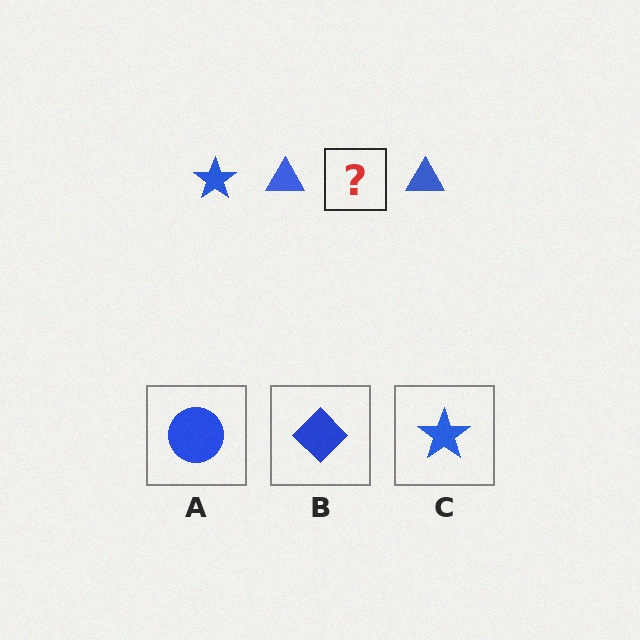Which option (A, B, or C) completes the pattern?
C.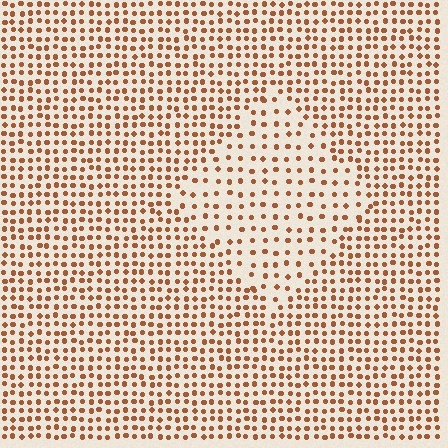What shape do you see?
I see a diamond.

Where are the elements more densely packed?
The elements are more densely packed outside the diamond boundary.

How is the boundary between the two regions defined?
The boundary is defined by a change in element density (approximately 1.8x ratio). All elements are the same color, size, and shape.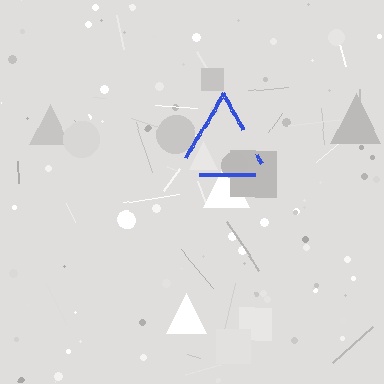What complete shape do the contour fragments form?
The contour fragments form a triangle.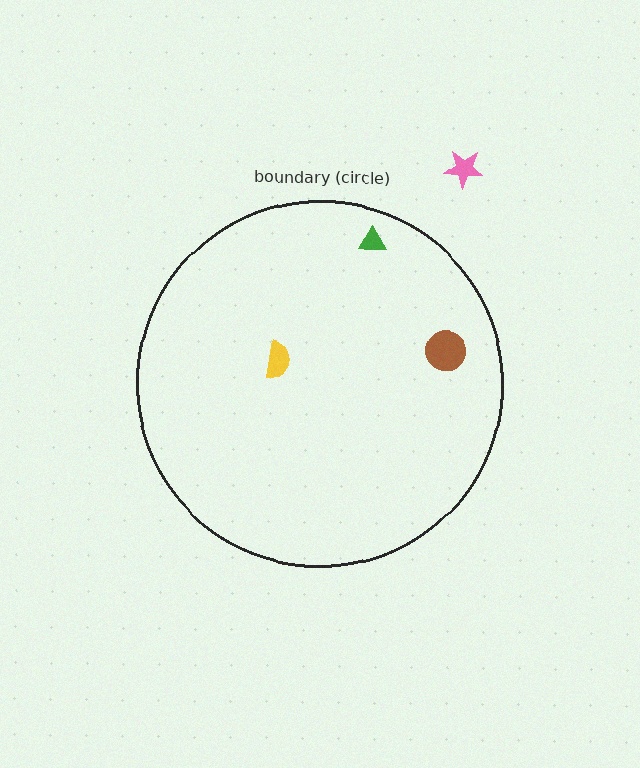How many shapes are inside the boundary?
3 inside, 1 outside.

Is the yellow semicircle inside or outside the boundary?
Inside.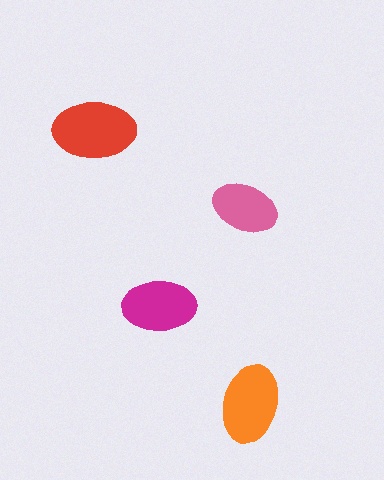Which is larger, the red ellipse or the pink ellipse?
The red one.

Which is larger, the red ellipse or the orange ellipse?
The red one.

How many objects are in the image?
There are 4 objects in the image.